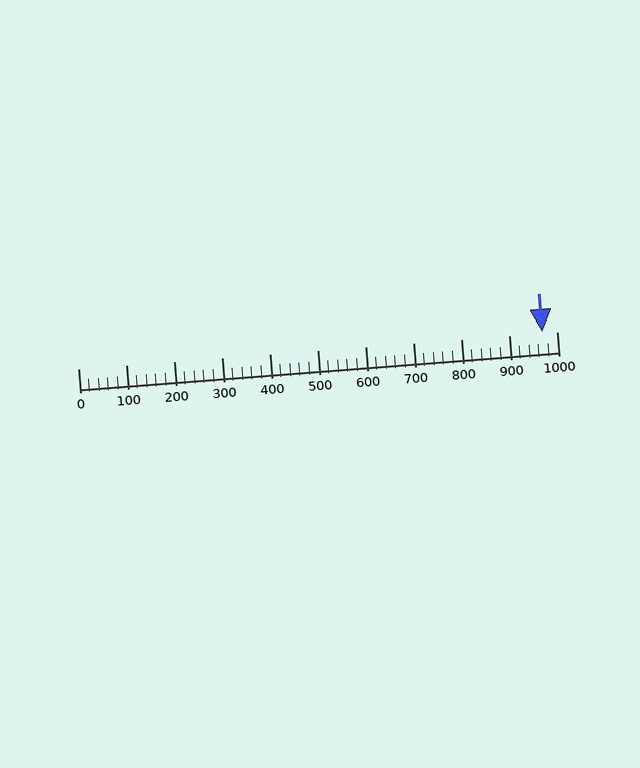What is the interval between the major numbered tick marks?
The major tick marks are spaced 100 units apart.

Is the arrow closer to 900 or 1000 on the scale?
The arrow is closer to 1000.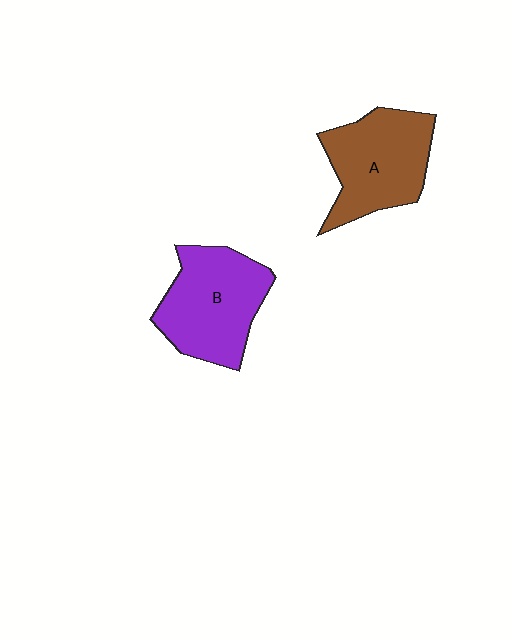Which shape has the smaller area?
Shape A (brown).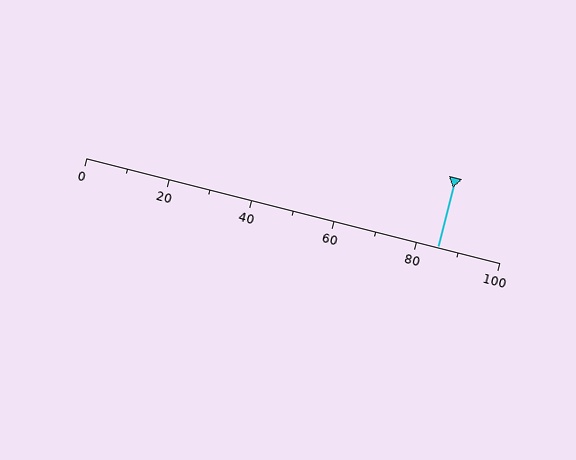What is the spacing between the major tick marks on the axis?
The major ticks are spaced 20 apart.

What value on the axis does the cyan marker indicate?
The marker indicates approximately 85.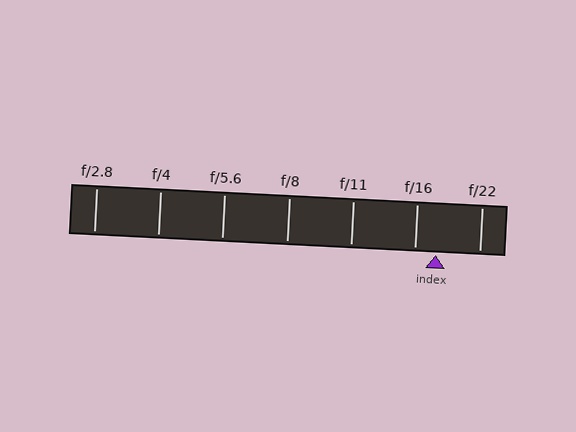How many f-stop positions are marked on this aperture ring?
There are 7 f-stop positions marked.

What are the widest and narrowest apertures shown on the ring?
The widest aperture shown is f/2.8 and the narrowest is f/22.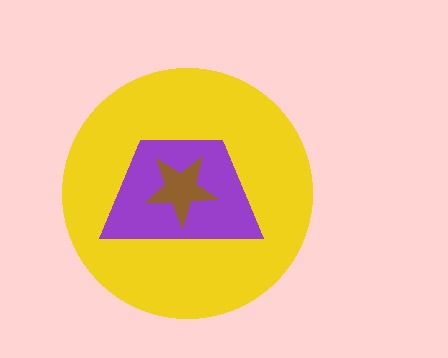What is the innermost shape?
The brown star.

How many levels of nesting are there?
3.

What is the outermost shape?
The yellow circle.